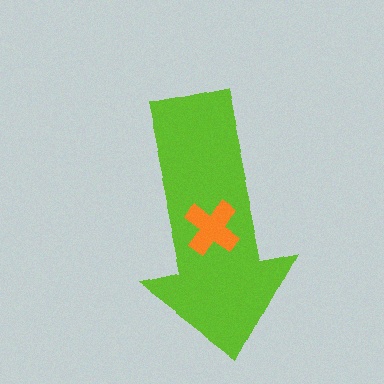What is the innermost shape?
The orange cross.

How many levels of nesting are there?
2.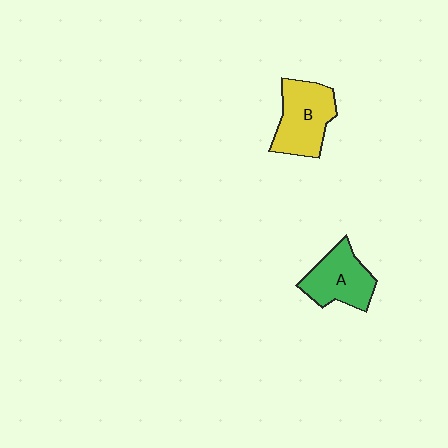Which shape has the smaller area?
Shape A (green).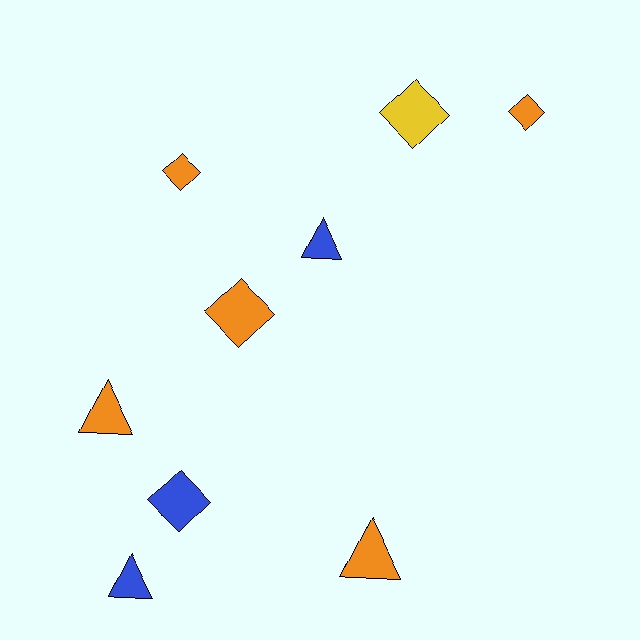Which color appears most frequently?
Orange, with 5 objects.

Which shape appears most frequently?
Diamond, with 5 objects.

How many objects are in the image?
There are 9 objects.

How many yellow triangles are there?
There are no yellow triangles.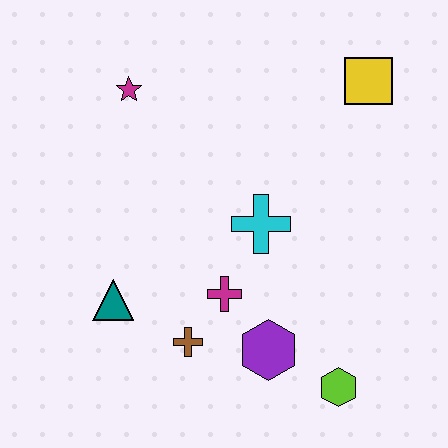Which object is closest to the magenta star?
The cyan cross is closest to the magenta star.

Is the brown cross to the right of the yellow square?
No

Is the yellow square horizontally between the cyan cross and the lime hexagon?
No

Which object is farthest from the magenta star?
The lime hexagon is farthest from the magenta star.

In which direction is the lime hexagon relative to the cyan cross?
The lime hexagon is below the cyan cross.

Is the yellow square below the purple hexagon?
No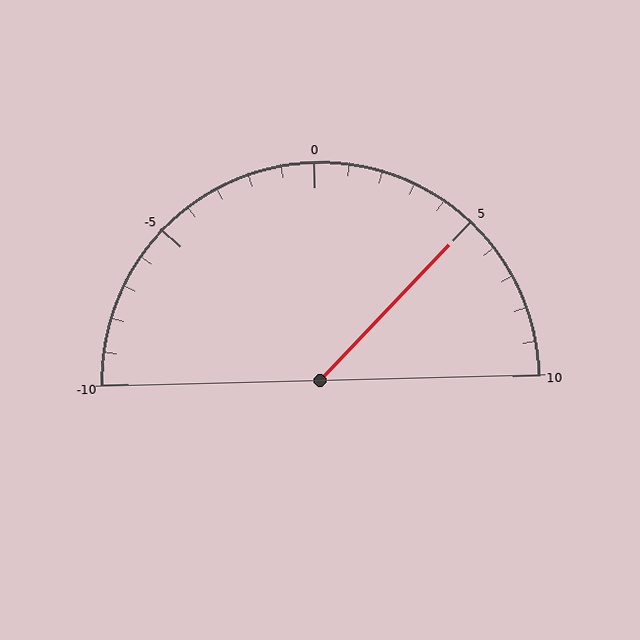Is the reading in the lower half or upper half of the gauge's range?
The reading is in the upper half of the range (-10 to 10).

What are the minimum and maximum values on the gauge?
The gauge ranges from -10 to 10.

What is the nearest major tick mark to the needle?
The nearest major tick mark is 5.